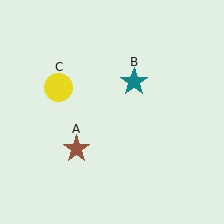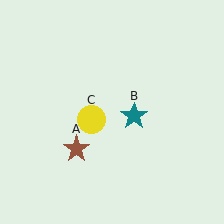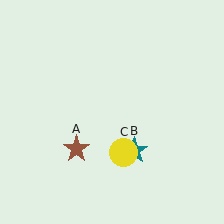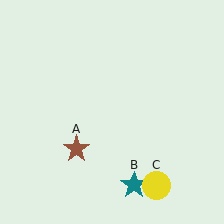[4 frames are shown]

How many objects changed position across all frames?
2 objects changed position: teal star (object B), yellow circle (object C).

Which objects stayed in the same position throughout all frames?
Brown star (object A) remained stationary.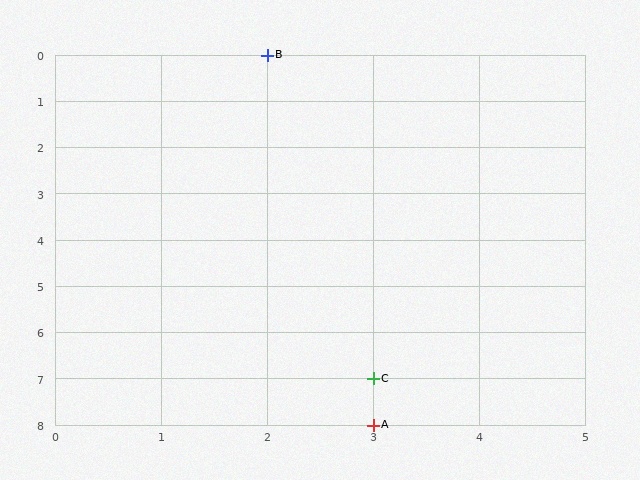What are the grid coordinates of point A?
Point A is at grid coordinates (3, 8).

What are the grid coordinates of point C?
Point C is at grid coordinates (3, 7).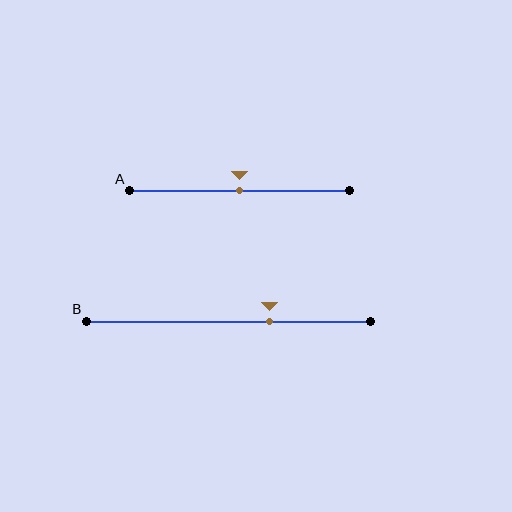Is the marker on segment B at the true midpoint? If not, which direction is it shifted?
No, the marker on segment B is shifted to the right by about 14% of the segment length.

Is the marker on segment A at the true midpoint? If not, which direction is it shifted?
Yes, the marker on segment A is at the true midpoint.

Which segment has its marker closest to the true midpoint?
Segment A has its marker closest to the true midpoint.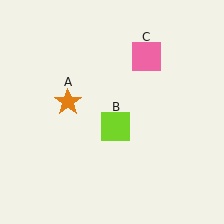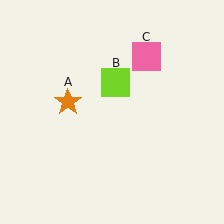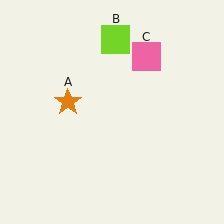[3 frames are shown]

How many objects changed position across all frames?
1 object changed position: lime square (object B).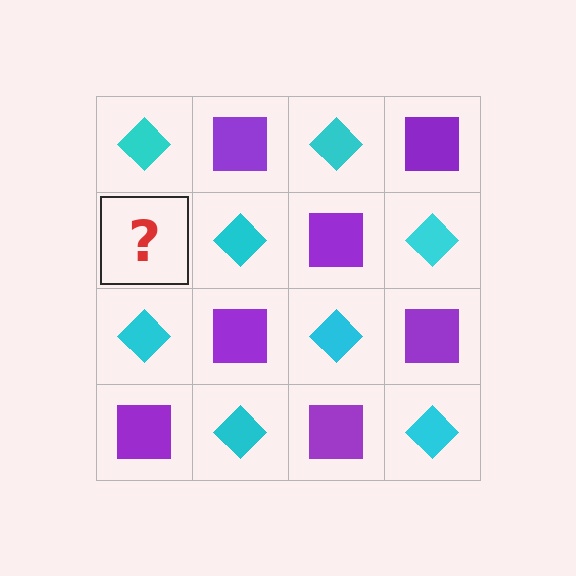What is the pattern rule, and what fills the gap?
The rule is that it alternates cyan diamond and purple square in a checkerboard pattern. The gap should be filled with a purple square.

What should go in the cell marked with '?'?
The missing cell should contain a purple square.